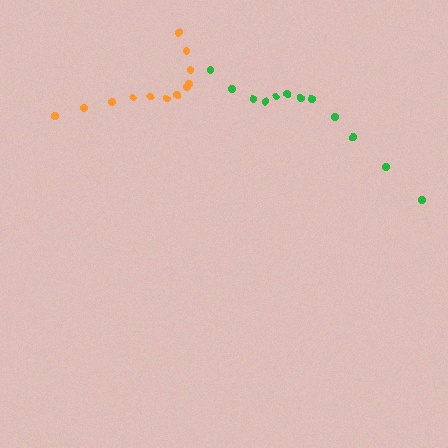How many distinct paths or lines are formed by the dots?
There are 2 distinct paths.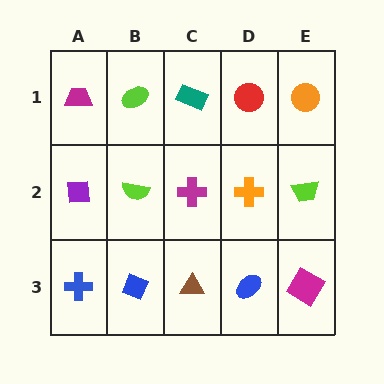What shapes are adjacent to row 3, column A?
A purple square (row 2, column A), a blue diamond (row 3, column B).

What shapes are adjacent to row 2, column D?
A red circle (row 1, column D), a blue ellipse (row 3, column D), a magenta cross (row 2, column C), a lime trapezoid (row 2, column E).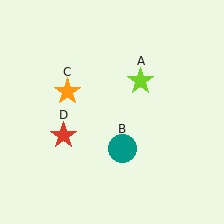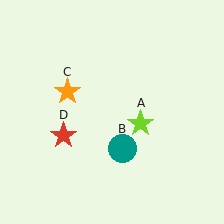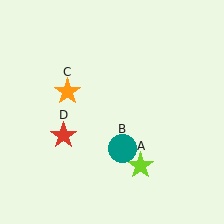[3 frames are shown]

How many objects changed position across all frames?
1 object changed position: lime star (object A).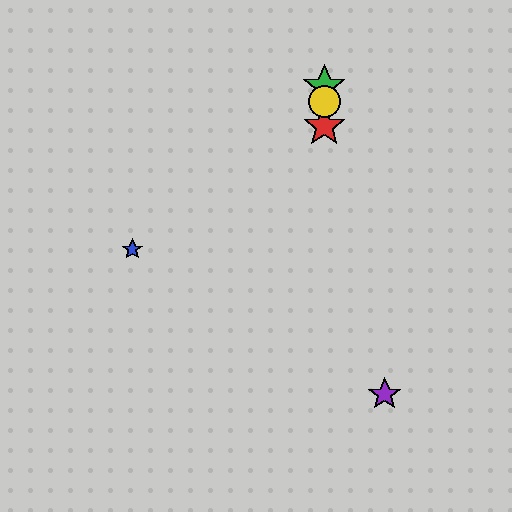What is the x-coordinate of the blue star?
The blue star is at x≈132.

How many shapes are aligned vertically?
3 shapes (the red star, the green star, the yellow circle) are aligned vertically.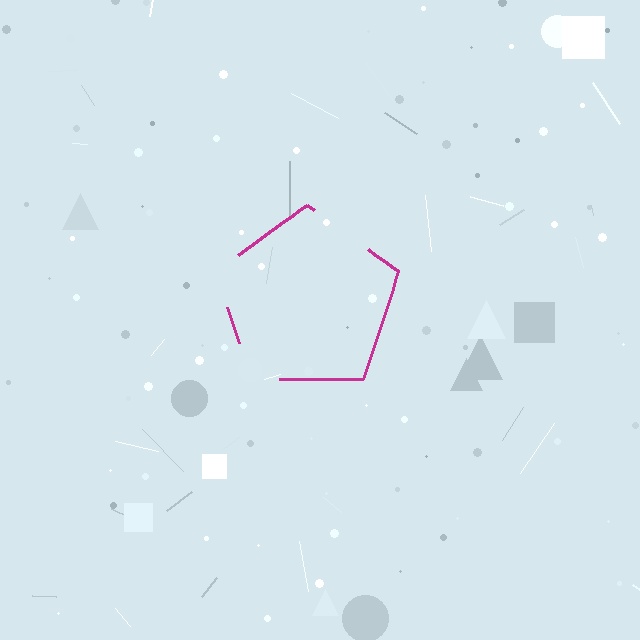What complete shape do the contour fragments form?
The contour fragments form a pentagon.